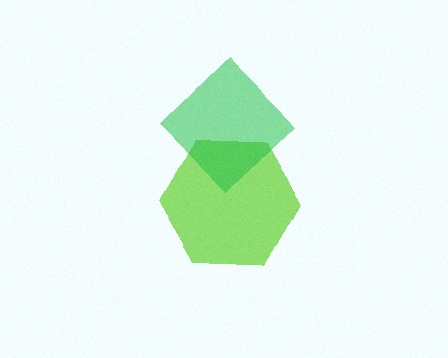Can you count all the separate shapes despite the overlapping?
Yes, there are 2 separate shapes.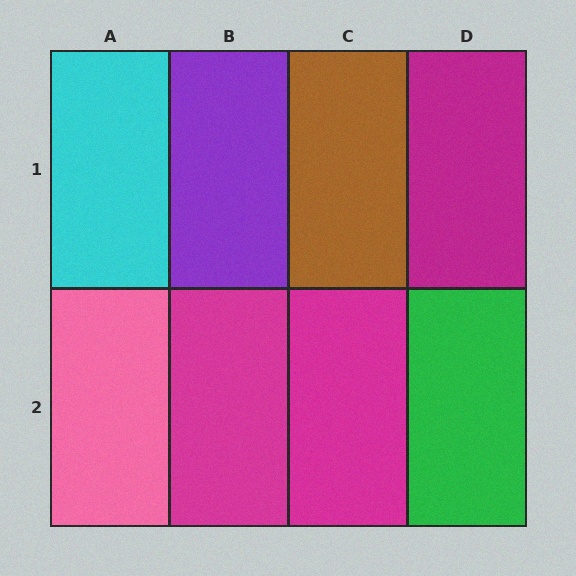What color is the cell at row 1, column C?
Brown.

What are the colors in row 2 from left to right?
Pink, magenta, magenta, green.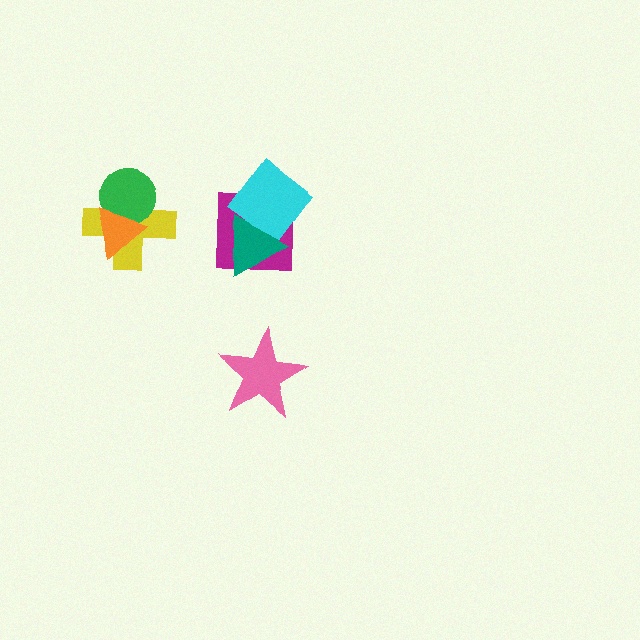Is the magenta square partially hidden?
Yes, it is partially covered by another shape.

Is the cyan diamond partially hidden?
Yes, it is partially covered by another shape.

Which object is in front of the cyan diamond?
The teal triangle is in front of the cyan diamond.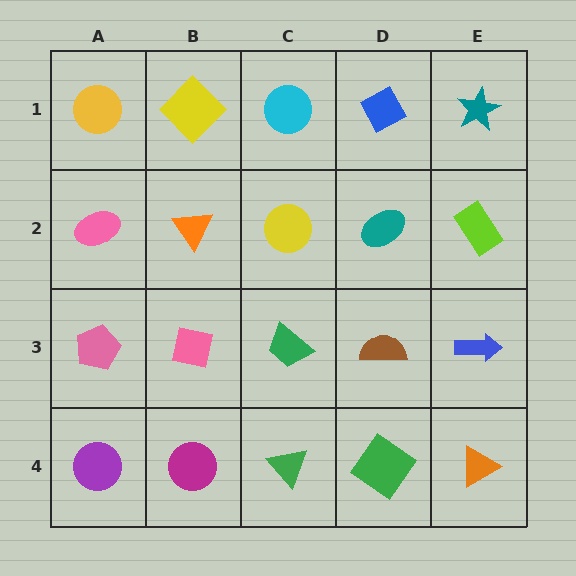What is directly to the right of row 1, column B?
A cyan circle.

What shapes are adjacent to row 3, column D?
A teal ellipse (row 2, column D), a green diamond (row 4, column D), a green trapezoid (row 3, column C), a blue arrow (row 3, column E).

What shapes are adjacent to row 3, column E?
A lime rectangle (row 2, column E), an orange triangle (row 4, column E), a brown semicircle (row 3, column D).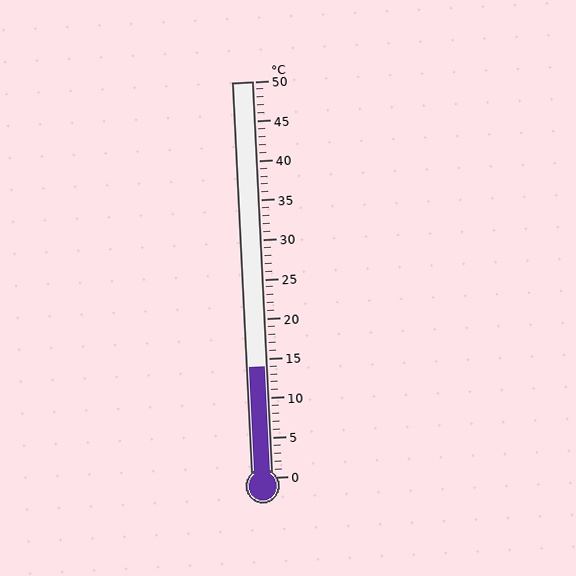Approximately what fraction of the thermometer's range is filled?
The thermometer is filled to approximately 30% of its range.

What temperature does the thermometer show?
The thermometer shows approximately 14°C.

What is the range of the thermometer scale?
The thermometer scale ranges from 0°C to 50°C.